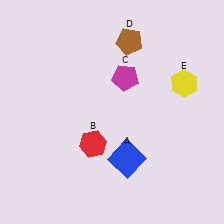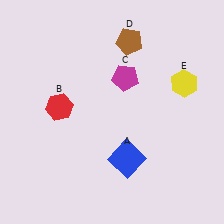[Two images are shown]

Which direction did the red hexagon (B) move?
The red hexagon (B) moved up.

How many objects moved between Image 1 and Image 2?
1 object moved between the two images.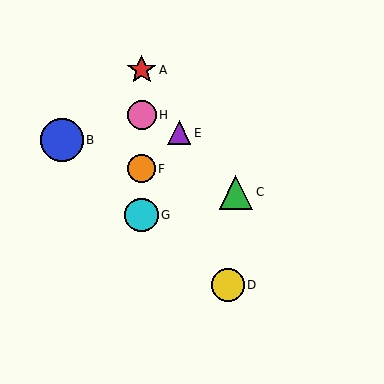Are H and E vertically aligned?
No, H is at x≈142 and E is at x≈179.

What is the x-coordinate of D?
Object D is at x≈228.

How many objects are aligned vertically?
4 objects (A, F, G, H) are aligned vertically.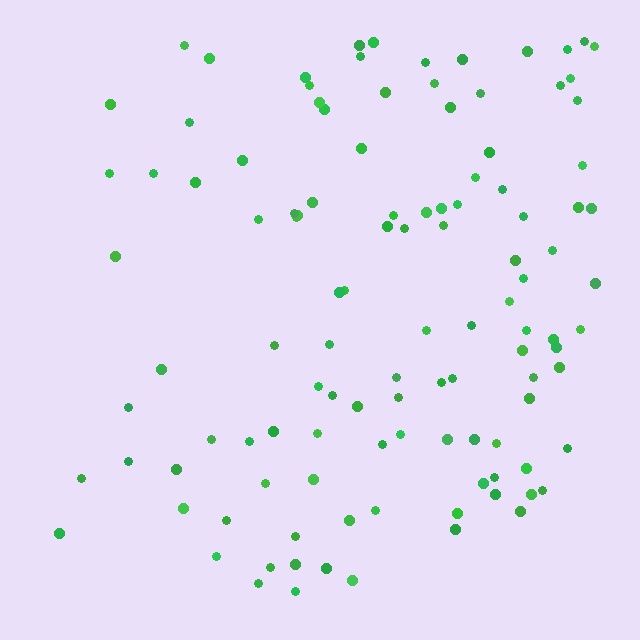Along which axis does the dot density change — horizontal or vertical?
Horizontal.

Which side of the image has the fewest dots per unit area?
The left.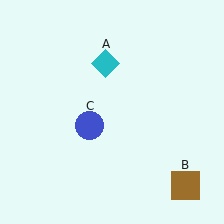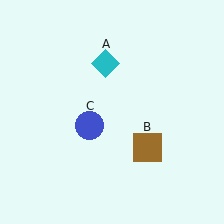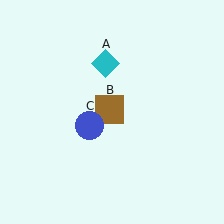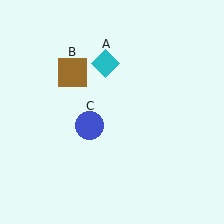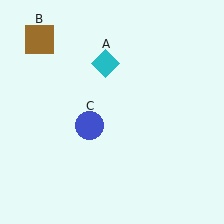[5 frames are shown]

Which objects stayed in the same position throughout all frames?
Cyan diamond (object A) and blue circle (object C) remained stationary.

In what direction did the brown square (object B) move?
The brown square (object B) moved up and to the left.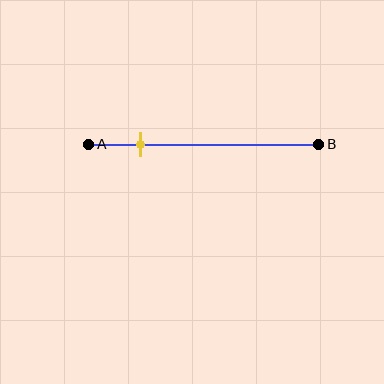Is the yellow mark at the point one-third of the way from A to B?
No, the mark is at about 25% from A, not at the 33% one-third point.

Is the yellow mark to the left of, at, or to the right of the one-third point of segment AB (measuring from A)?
The yellow mark is to the left of the one-third point of segment AB.